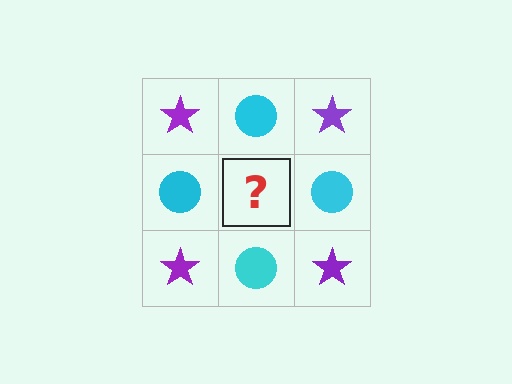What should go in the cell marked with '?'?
The missing cell should contain a purple star.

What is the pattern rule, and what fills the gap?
The rule is that it alternates purple star and cyan circle in a checkerboard pattern. The gap should be filled with a purple star.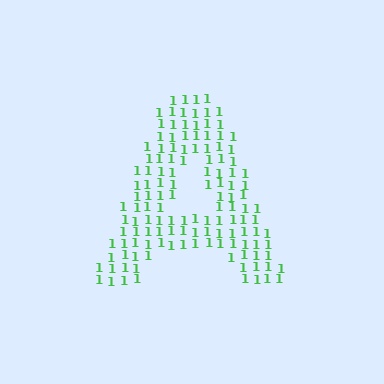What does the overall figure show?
The overall figure shows the letter A.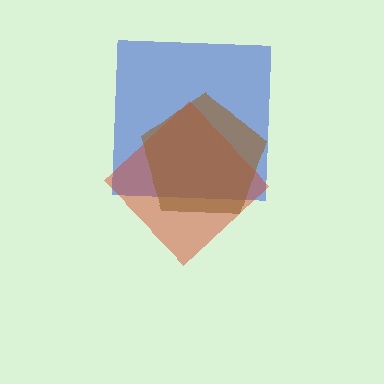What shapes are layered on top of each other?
The layered shapes are: a blue square, a red diamond, a brown pentagon.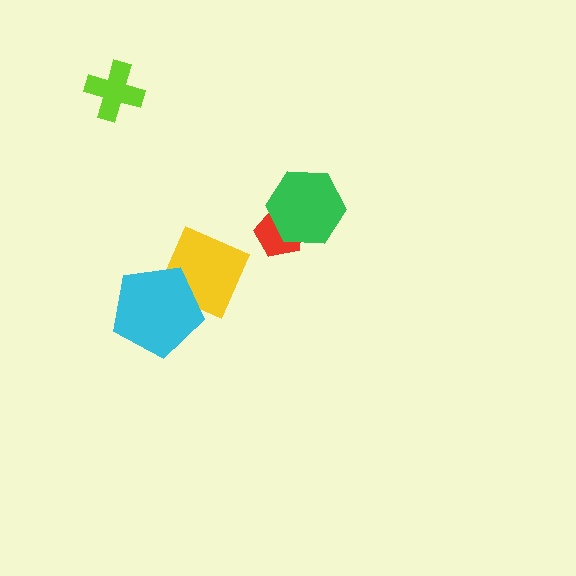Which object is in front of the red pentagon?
The green hexagon is in front of the red pentagon.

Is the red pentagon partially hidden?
Yes, it is partially covered by another shape.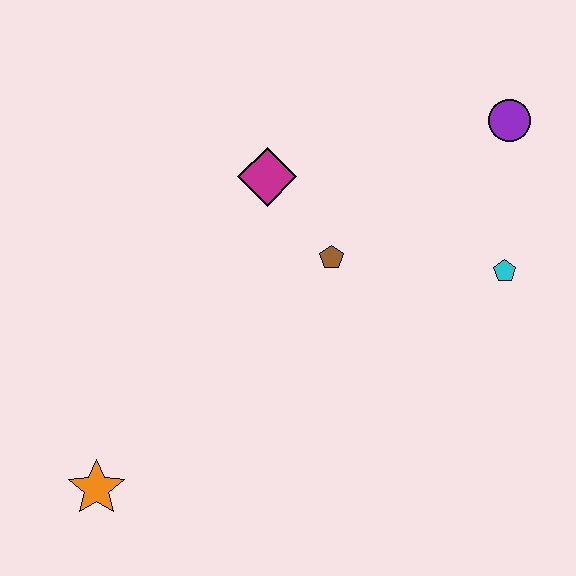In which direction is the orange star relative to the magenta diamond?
The orange star is below the magenta diamond.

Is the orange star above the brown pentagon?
No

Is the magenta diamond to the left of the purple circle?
Yes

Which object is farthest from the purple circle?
The orange star is farthest from the purple circle.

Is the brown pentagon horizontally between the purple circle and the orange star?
Yes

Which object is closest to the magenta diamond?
The brown pentagon is closest to the magenta diamond.